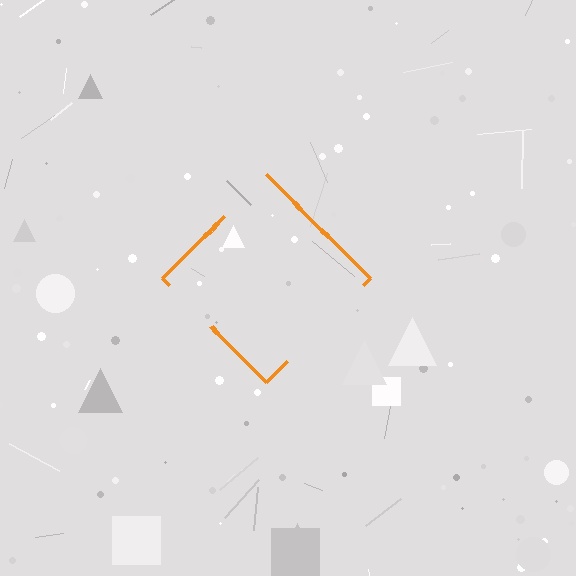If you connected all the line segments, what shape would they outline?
They would outline a diamond.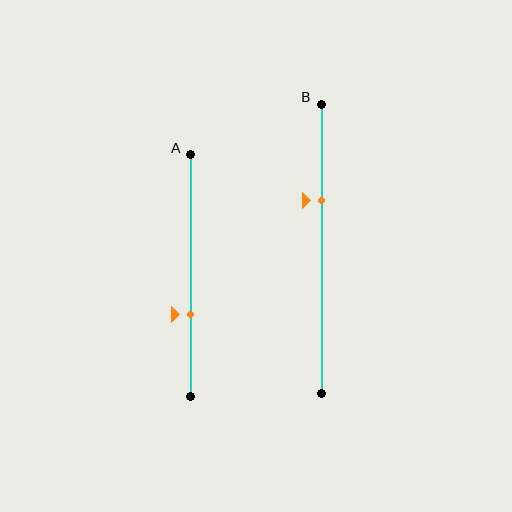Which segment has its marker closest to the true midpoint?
Segment A has its marker closest to the true midpoint.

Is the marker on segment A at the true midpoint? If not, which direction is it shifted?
No, the marker on segment A is shifted downward by about 16% of the segment length.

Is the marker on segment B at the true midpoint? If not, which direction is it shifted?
No, the marker on segment B is shifted upward by about 17% of the segment length.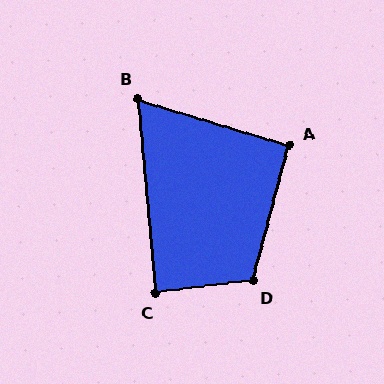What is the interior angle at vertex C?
Approximately 88 degrees (approximately right).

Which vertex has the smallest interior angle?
B, at approximately 68 degrees.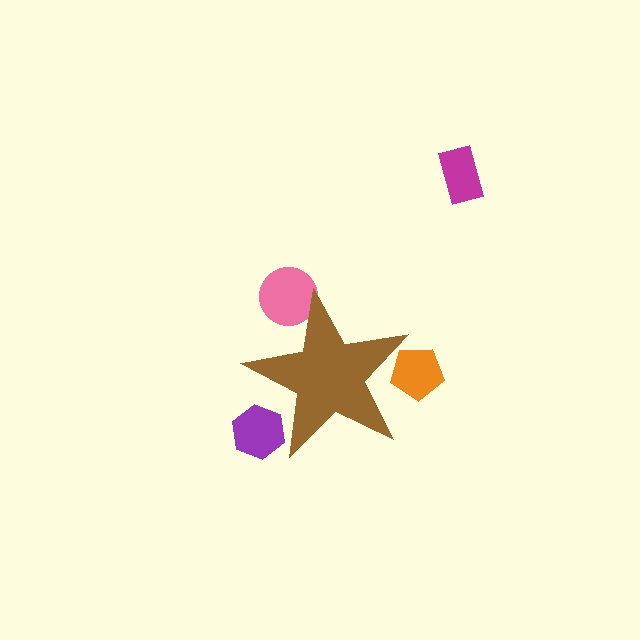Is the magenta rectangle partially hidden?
No, the magenta rectangle is fully visible.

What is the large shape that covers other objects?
A brown star.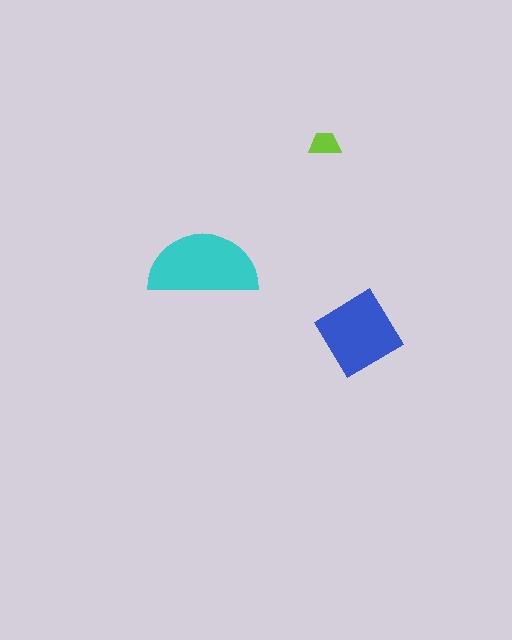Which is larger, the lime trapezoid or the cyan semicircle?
The cyan semicircle.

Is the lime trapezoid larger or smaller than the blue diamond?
Smaller.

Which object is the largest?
The cyan semicircle.